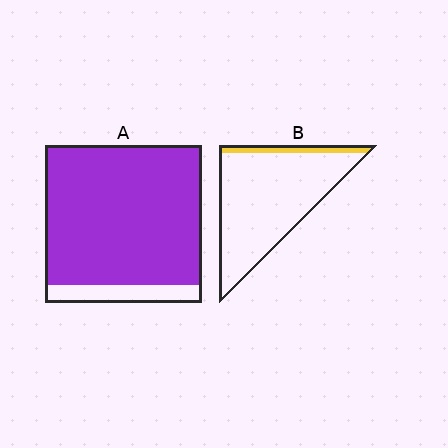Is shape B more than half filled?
No.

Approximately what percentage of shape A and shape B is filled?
A is approximately 90% and B is approximately 10%.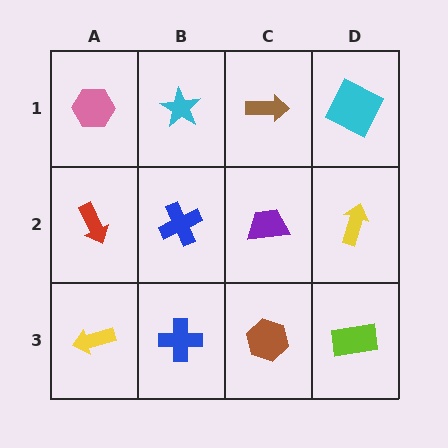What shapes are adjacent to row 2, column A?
A pink hexagon (row 1, column A), a yellow arrow (row 3, column A), a blue cross (row 2, column B).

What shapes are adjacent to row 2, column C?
A brown arrow (row 1, column C), a brown hexagon (row 3, column C), a blue cross (row 2, column B), a yellow arrow (row 2, column D).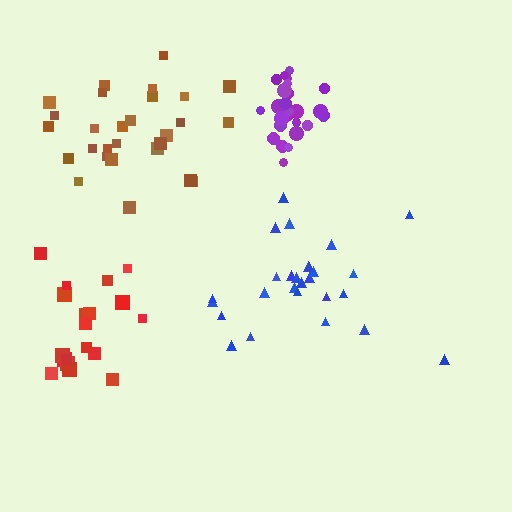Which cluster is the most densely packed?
Purple.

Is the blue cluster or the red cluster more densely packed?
Red.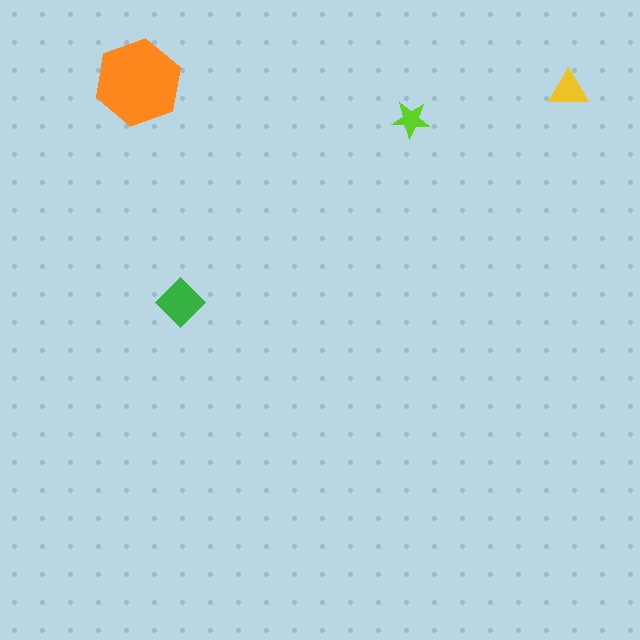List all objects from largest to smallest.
The orange hexagon, the green diamond, the yellow triangle, the lime star.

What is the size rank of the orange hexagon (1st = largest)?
1st.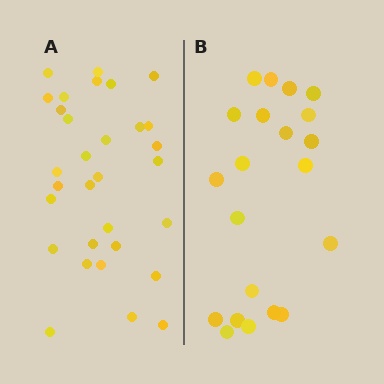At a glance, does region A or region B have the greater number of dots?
Region A (the left region) has more dots.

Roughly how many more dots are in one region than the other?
Region A has roughly 10 or so more dots than region B.